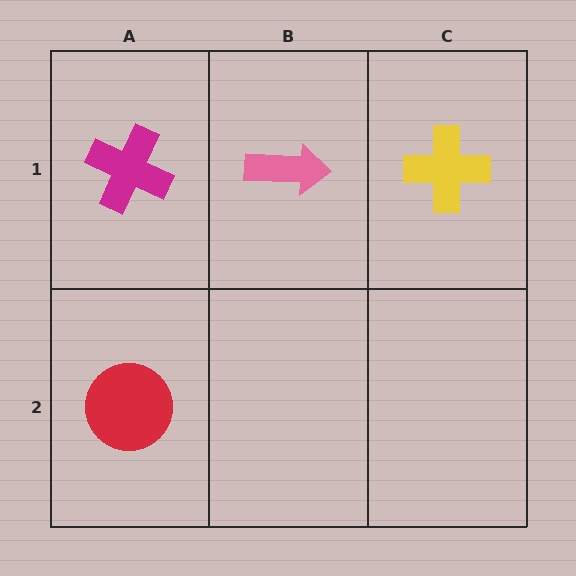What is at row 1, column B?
A pink arrow.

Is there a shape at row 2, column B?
No, that cell is empty.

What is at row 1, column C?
A yellow cross.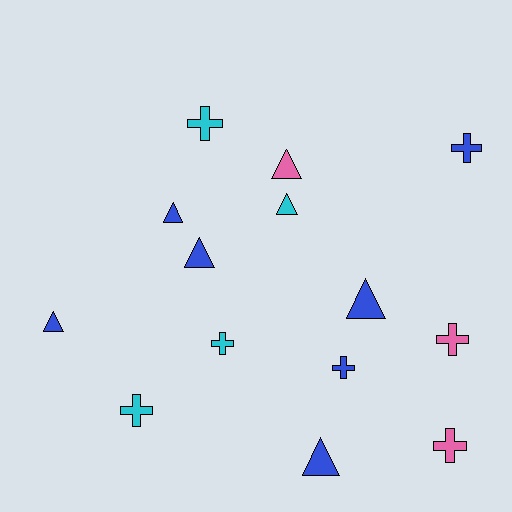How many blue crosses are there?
There are 2 blue crosses.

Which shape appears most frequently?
Triangle, with 7 objects.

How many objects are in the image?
There are 14 objects.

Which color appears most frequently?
Blue, with 7 objects.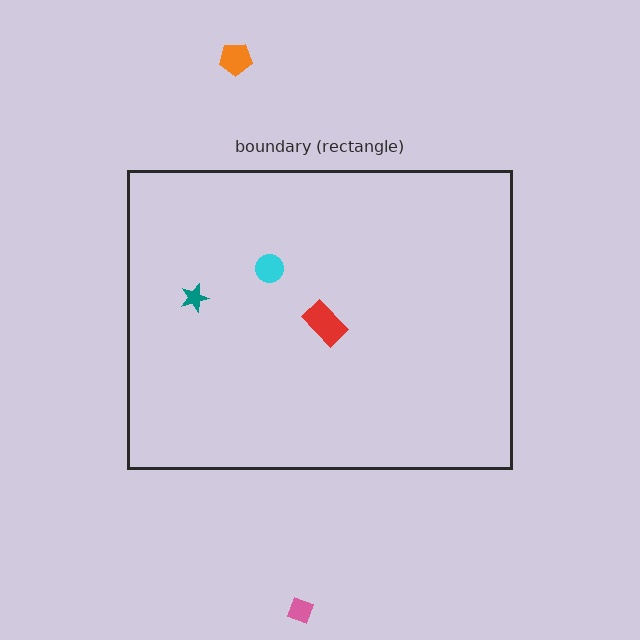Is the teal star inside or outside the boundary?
Inside.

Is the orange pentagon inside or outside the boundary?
Outside.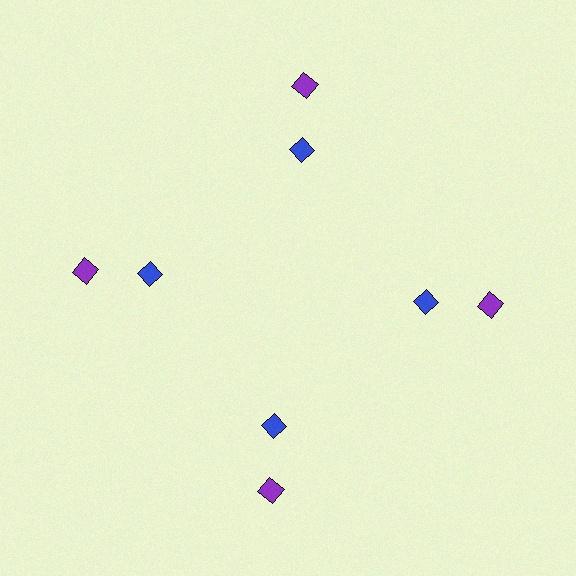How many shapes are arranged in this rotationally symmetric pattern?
There are 8 shapes, arranged in 4 groups of 2.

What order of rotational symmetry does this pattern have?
This pattern has 4-fold rotational symmetry.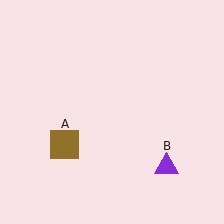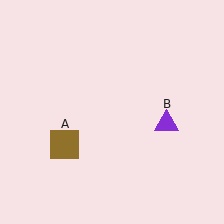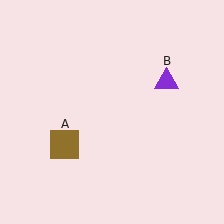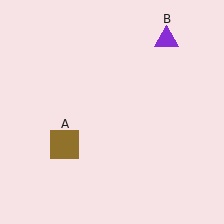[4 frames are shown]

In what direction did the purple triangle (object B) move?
The purple triangle (object B) moved up.